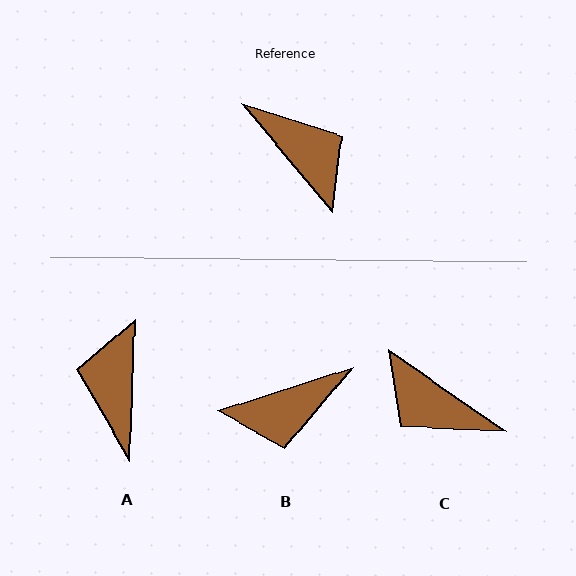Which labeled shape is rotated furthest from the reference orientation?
C, about 165 degrees away.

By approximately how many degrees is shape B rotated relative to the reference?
Approximately 112 degrees clockwise.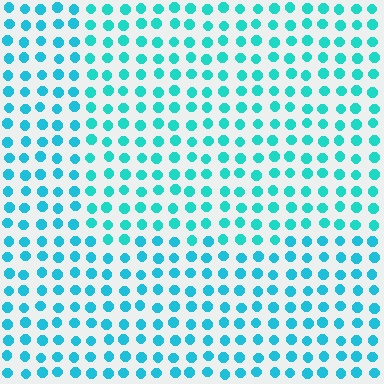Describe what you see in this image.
The image is filled with small cyan elements in a uniform arrangement. A rectangle-shaped region is visible where the elements are tinted to a slightly different hue, forming a subtle color boundary.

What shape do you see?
I see a rectangle.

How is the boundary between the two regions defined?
The boundary is defined purely by a slight shift in hue (about 15 degrees). Spacing, size, and orientation are identical on both sides.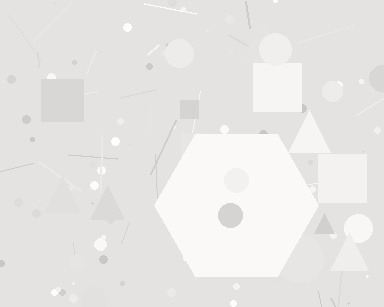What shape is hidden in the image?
A hexagon is hidden in the image.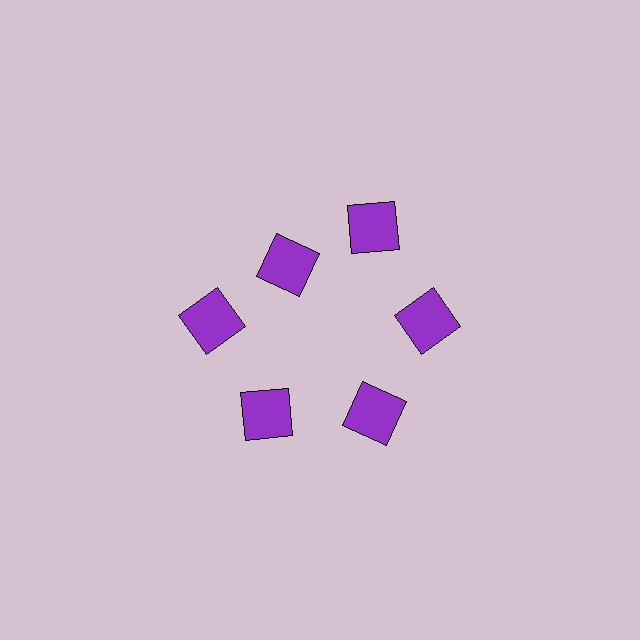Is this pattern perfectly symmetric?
No. The 6 purple squares are arranged in a ring, but one element near the 11 o'clock position is pulled inward toward the center, breaking the 6-fold rotational symmetry.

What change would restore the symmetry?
The symmetry would be restored by moving it outward, back onto the ring so that all 6 squares sit at equal angles and equal distance from the center.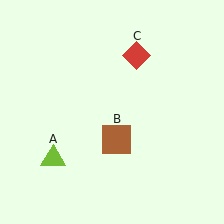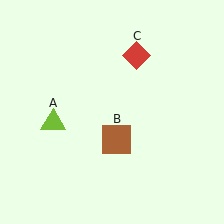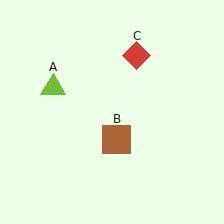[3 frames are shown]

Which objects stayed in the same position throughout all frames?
Brown square (object B) and red diamond (object C) remained stationary.